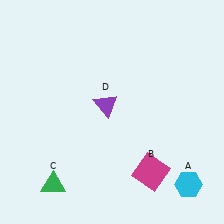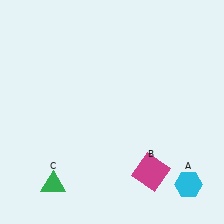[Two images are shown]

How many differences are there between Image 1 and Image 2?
There is 1 difference between the two images.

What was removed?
The purple triangle (D) was removed in Image 2.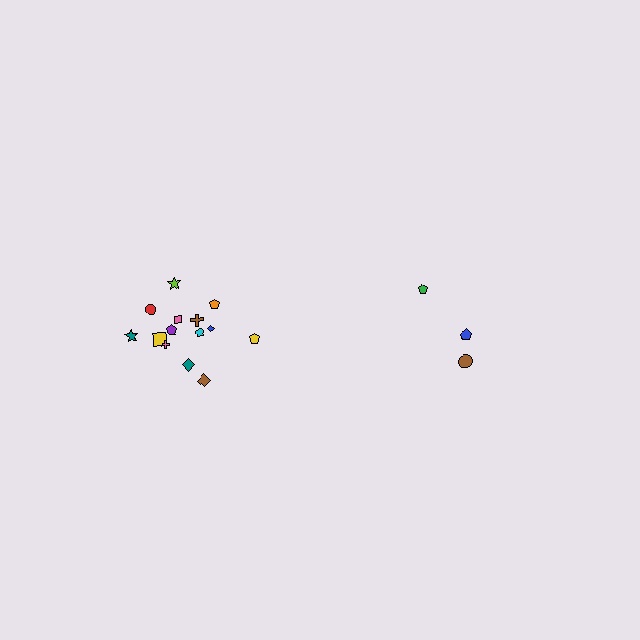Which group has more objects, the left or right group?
The left group.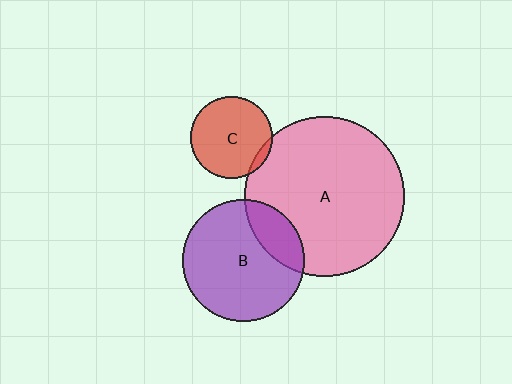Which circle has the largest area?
Circle A (pink).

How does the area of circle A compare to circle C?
Approximately 3.8 times.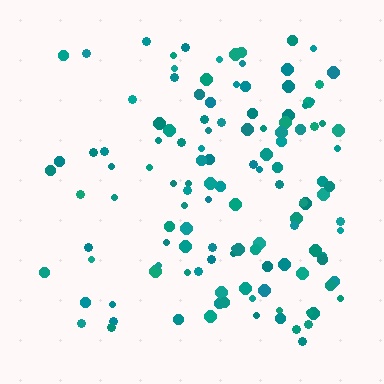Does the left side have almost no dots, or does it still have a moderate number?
Still a moderate number, just noticeably fewer than the right.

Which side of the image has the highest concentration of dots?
The right.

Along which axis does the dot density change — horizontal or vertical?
Horizontal.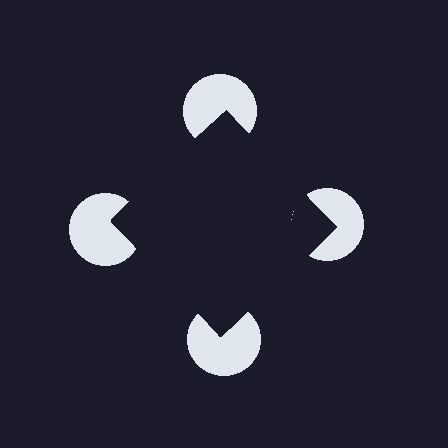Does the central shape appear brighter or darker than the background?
It typically appears slightly darker than the background, even though no actual brightness change is drawn.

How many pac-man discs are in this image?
There are 4 — one at each vertex of the illusory square.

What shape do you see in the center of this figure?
An illusory square — its edges are inferred from the aligned wedge cuts in the pac-man discs, not physically drawn.